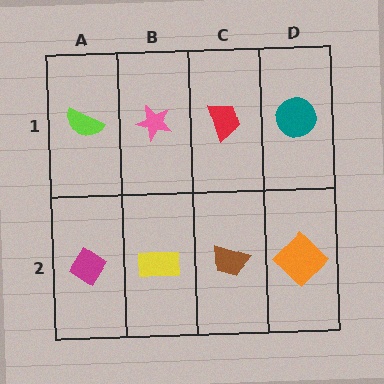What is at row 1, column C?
A red trapezoid.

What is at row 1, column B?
A pink star.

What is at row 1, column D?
A teal circle.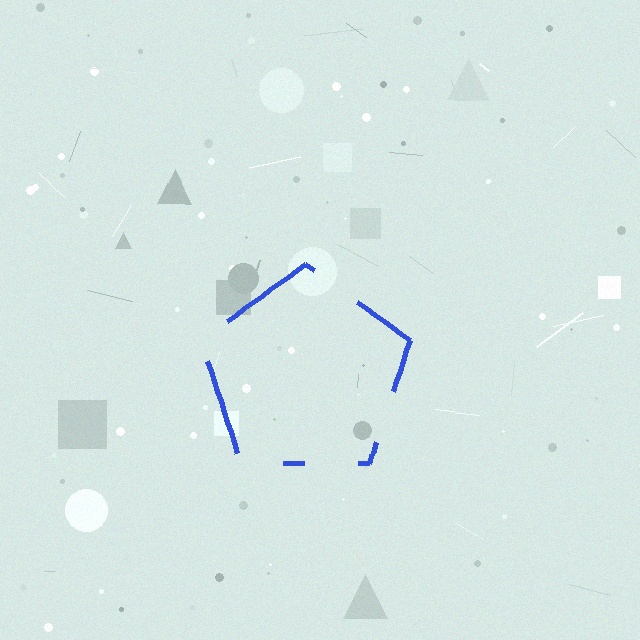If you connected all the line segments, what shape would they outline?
They would outline a pentagon.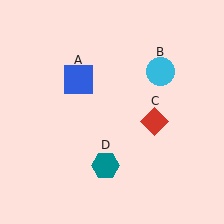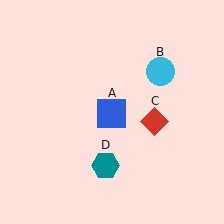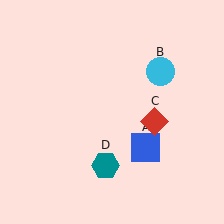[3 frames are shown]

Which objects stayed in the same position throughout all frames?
Cyan circle (object B) and red diamond (object C) and teal hexagon (object D) remained stationary.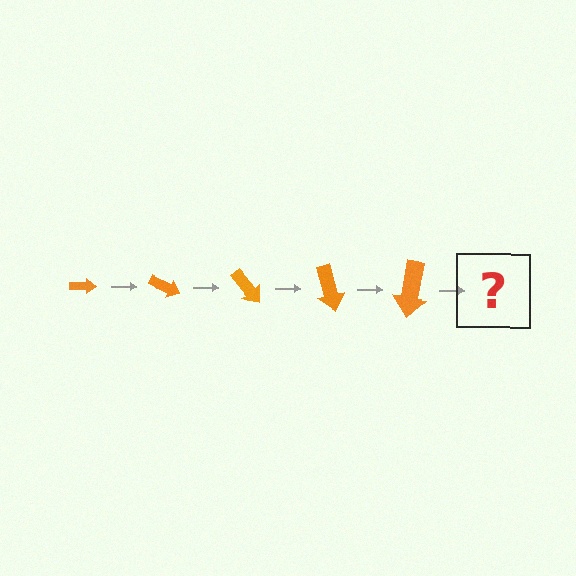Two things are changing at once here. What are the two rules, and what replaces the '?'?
The two rules are that the arrow grows larger each step and it rotates 25 degrees each step. The '?' should be an arrow, larger than the previous one and rotated 125 degrees from the start.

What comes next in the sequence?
The next element should be an arrow, larger than the previous one and rotated 125 degrees from the start.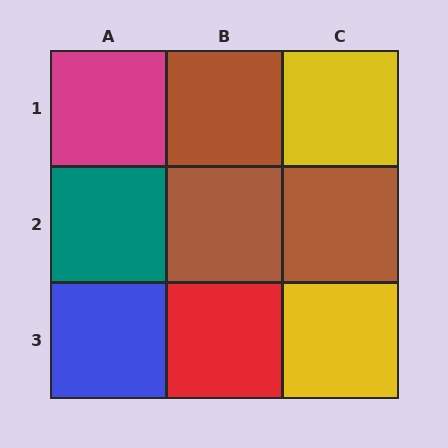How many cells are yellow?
2 cells are yellow.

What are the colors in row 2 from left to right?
Teal, brown, brown.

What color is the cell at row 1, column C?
Yellow.